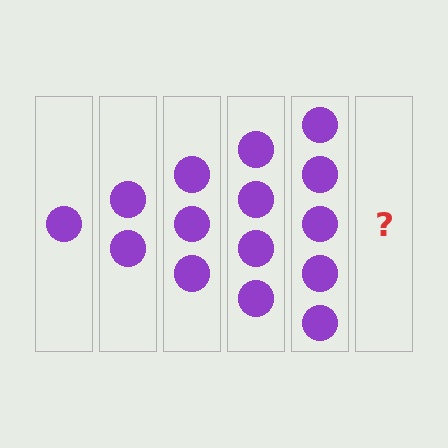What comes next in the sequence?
The next element should be 6 circles.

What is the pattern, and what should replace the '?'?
The pattern is that each step adds one more circle. The '?' should be 6 circles.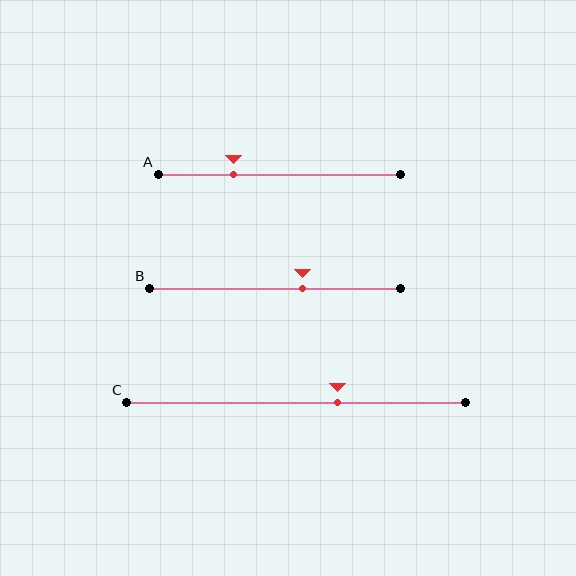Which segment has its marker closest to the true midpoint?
Segment B has its marker closest to the true midpoint.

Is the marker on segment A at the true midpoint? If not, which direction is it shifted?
No, the marker on segment A is shifted to the left by about 19% of the segment length.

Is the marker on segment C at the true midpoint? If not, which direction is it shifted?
No, the marker on segment C is shifted to the right by about 12% of the segment length.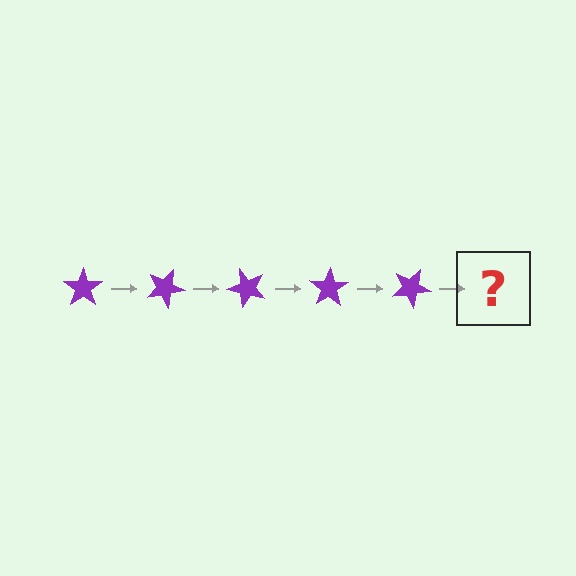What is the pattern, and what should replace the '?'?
The pattern is that the star rotates 25 degrees each step. The '?' should be a purple star rotated 125 degrees.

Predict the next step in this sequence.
The next step is a purple star rotated 125 degrees.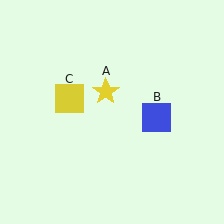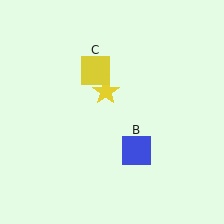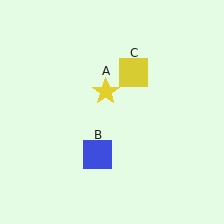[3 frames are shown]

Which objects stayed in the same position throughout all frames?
Yellow star (object A) remained stationary.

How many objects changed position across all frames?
2 objects changed position: blue square (object B), yellow square (object C).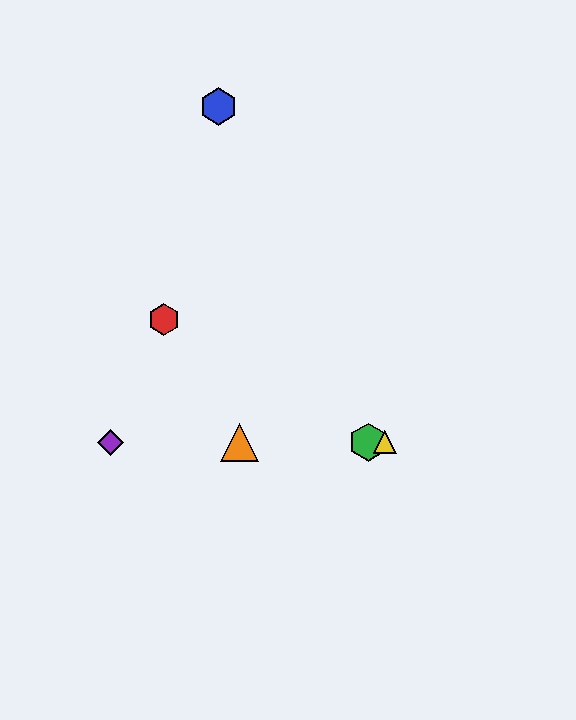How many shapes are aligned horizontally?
4 shapes (the green hexagon, the yellow triangle, the purple diamond, the orange triangle) are aligned horizontally.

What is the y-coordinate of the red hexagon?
The red hexagon is at y≈320.